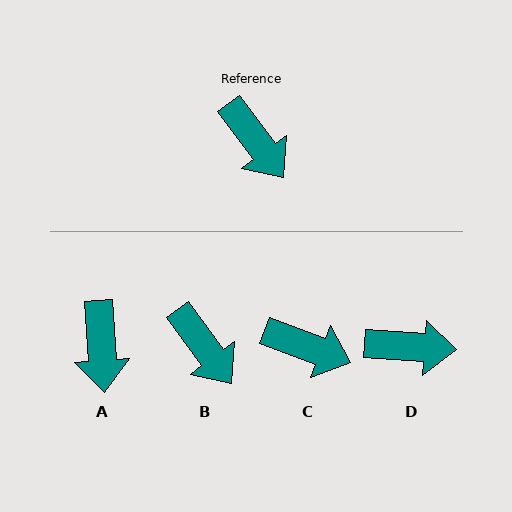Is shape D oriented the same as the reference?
No, it is off by about 50 degrees.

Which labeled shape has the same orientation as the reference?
B.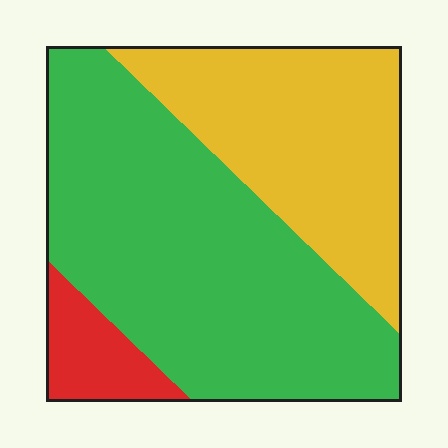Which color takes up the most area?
Green, at roughly 55%.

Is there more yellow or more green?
Green.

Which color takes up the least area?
Red, at roughly 10%.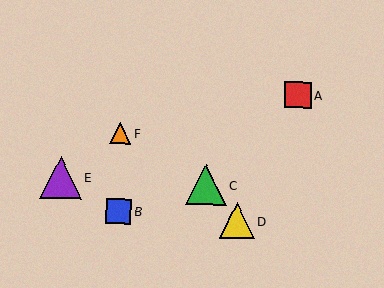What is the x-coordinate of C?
Object C is at x≈206.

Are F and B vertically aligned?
Yes, both are at x≈120.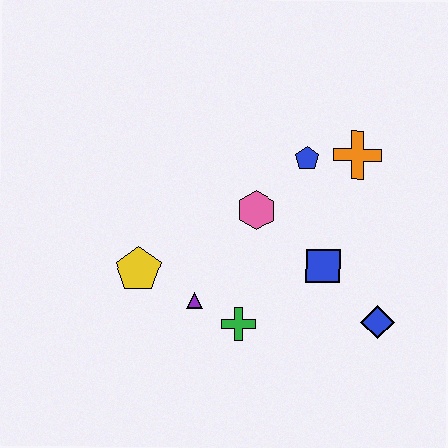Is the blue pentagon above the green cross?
Yes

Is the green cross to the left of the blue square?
Yes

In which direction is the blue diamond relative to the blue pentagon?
The blue diamond is below the blue pentagon.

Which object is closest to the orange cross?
The blue pentagon is closest to the orange cross.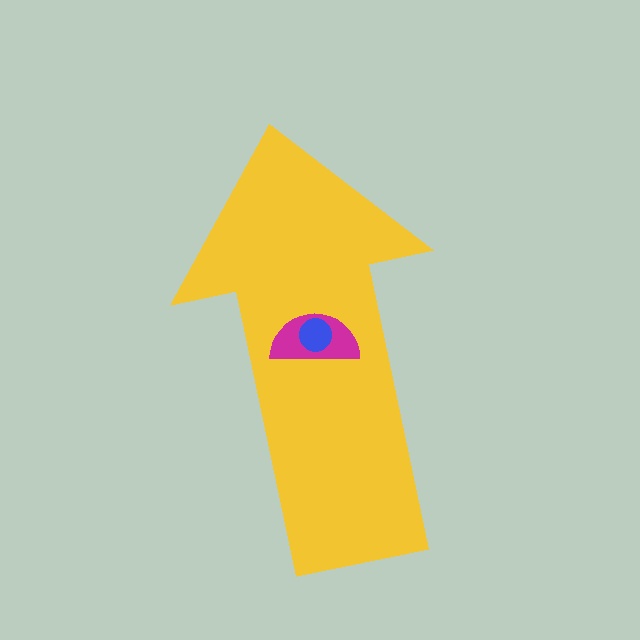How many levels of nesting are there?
3.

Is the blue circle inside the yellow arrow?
Yes.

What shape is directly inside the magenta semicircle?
The blue circle.